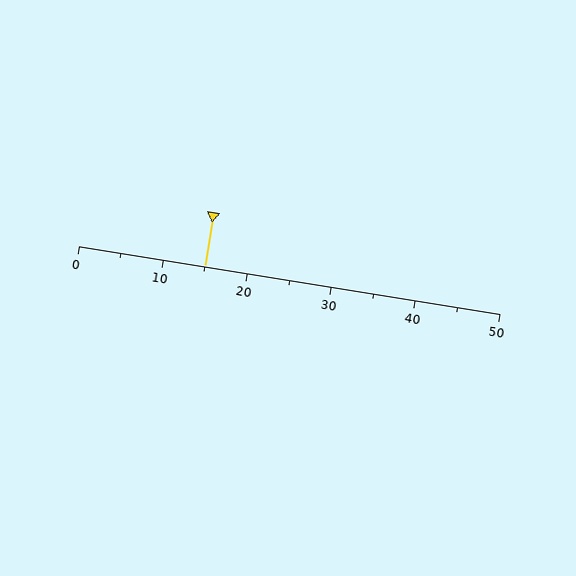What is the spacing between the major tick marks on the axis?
The major ticks are spaced 10 apart.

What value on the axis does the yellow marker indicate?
The marker indicates approximately 15.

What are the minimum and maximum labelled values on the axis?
The axis runs from 0 to 50.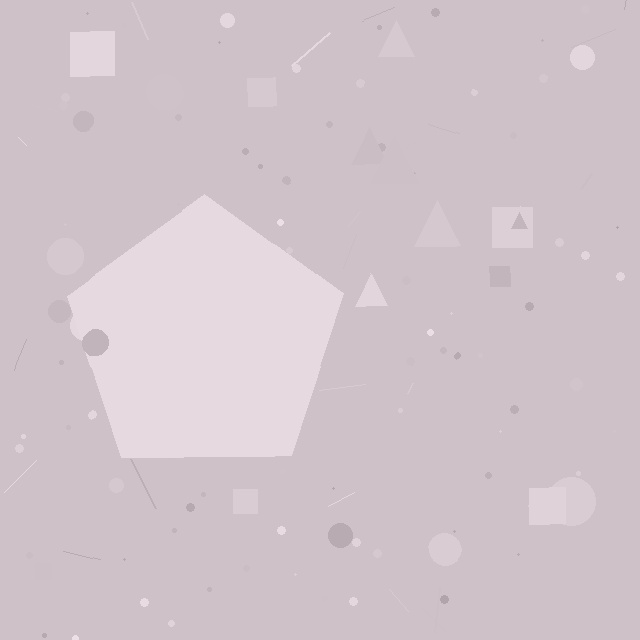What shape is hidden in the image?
A pentagon is hidden in the image.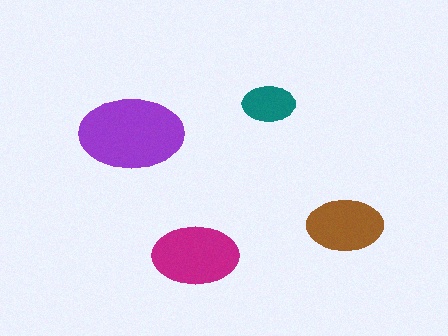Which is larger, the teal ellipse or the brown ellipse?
The brown one.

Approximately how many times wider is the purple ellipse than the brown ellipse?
About 1.5 times wider.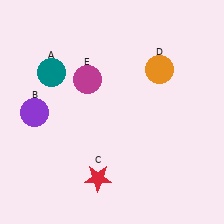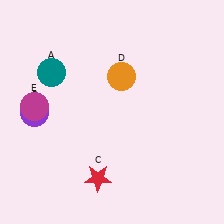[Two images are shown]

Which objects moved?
The objects that moved are: the orange circle (D), the magenta circle (E).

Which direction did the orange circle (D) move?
The orange circle (D) moved left.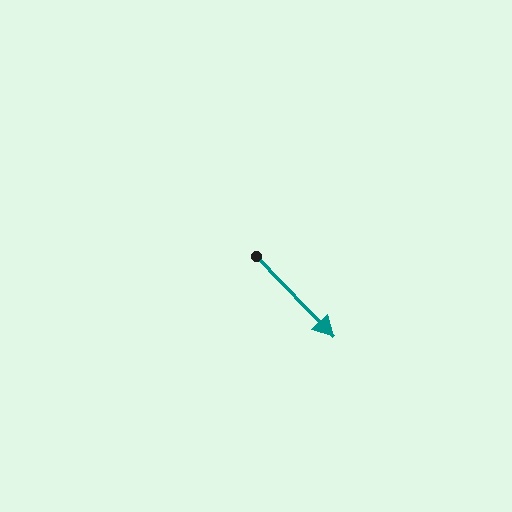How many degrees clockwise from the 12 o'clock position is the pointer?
Approximately 136 degrees.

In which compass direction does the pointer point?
Southeast.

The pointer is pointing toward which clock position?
Roughly 5 o'clock.